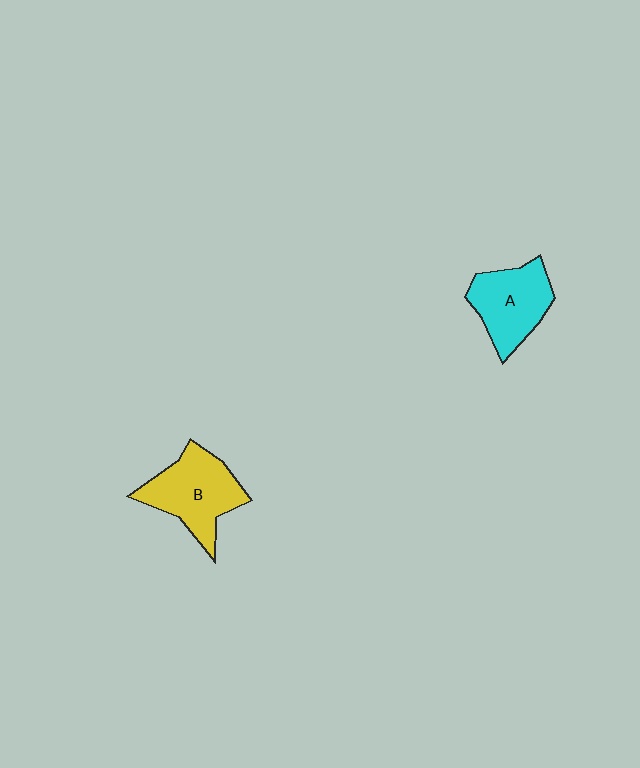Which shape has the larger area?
Shape B (yellow).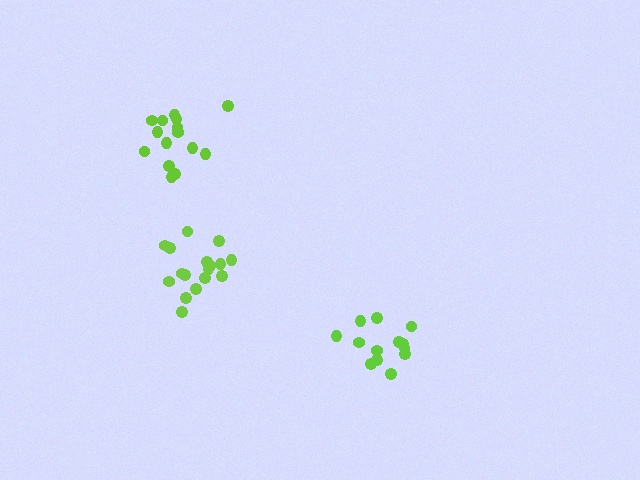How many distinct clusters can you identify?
There are 3 distinct clusters.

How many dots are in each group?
Group 1: 13 dots, Group 2: 15 dots, Group 3: 17 dots (45 total).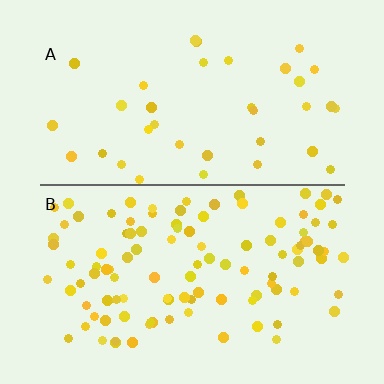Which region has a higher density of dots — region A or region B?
B (the bottom).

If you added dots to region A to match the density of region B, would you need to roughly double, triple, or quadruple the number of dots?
Approximately triple.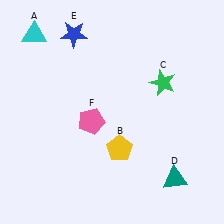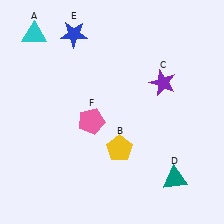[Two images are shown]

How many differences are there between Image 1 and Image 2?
There is 1 difference between the two images.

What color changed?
The star (C) changed from green in Image 1 to purple in Image 2.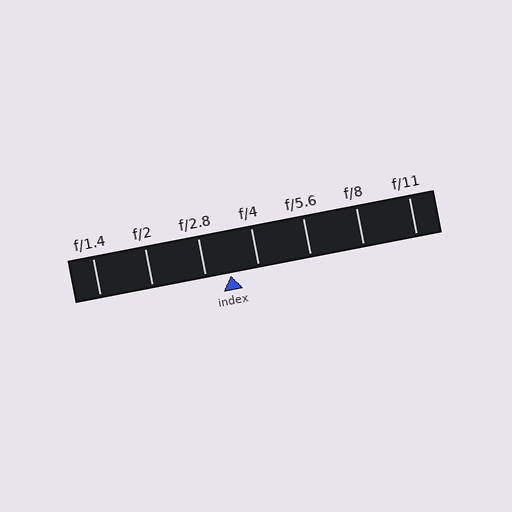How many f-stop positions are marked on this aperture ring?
There are 7 f-stop positions marked.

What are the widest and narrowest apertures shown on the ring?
The widest aperture shown is f/1.4 and the narrowest is f/11.